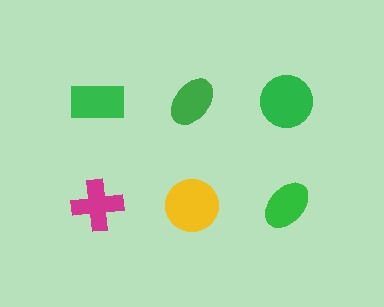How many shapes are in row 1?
3 shapes.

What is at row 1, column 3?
A green circle.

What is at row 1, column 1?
A green rectangle.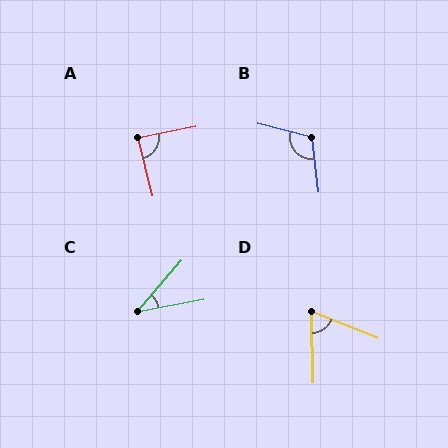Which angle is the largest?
B, at approximately 112 degrees.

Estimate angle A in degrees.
Approximately 88 degrees.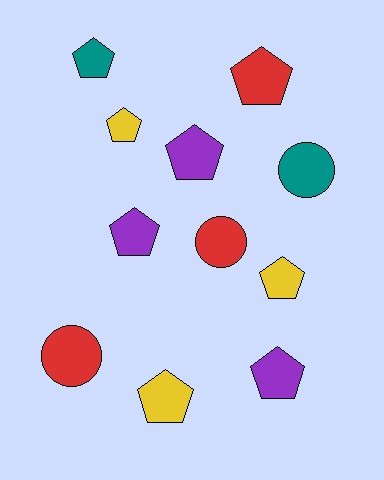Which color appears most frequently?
Yellow, with 3 objects.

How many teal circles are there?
There is 1 teal circle.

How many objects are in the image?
There are 11 objects.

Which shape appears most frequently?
Pentagon, with 8 objects.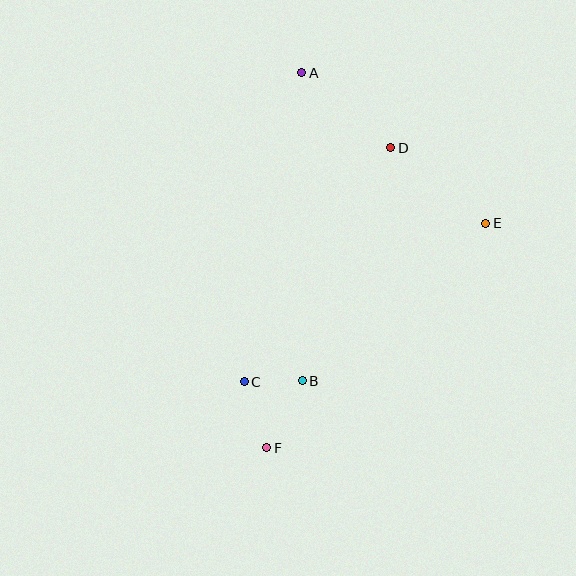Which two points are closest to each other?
Points B and C are closest to each other.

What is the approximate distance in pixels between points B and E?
The distance between B and E is approximately 242 pixels.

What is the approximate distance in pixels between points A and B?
The distance between A and B is approximately 308 pixels.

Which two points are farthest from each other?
Points A and F are farthest from each other.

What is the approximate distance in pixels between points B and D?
The distance between B and D is approximately 249 pixels.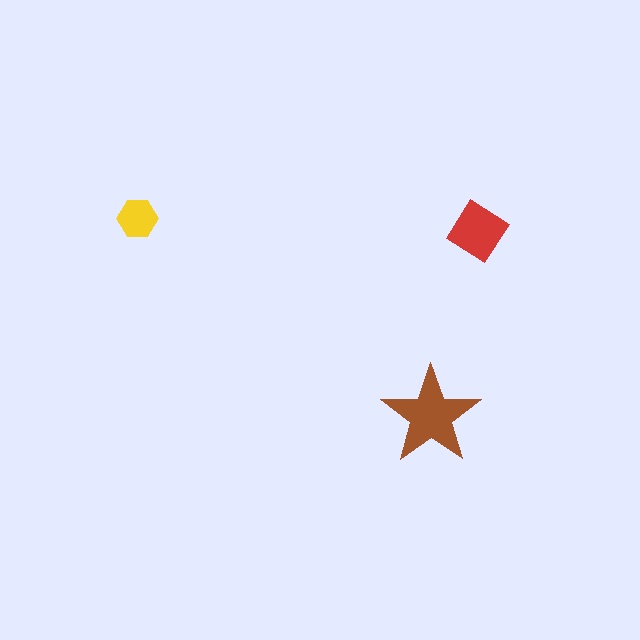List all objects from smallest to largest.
The yellow hexagon, the red diamond, the brown star.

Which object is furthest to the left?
The yellow hexagon is leftmost.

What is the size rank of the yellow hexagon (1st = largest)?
3rd.